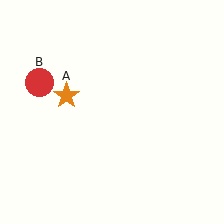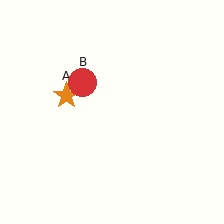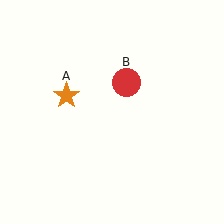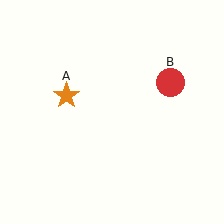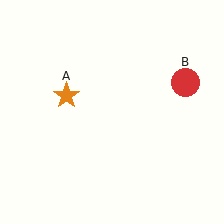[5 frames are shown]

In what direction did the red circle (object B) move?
The red circle (object B) moved right.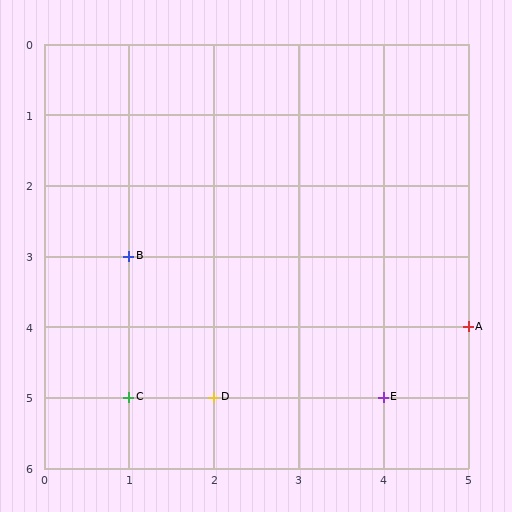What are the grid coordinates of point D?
Point D is at grid coordinates (2, 5).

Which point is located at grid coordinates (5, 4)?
Point A is at (5, 4).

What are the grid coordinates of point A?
Point A is at grid coordinates (5, 4).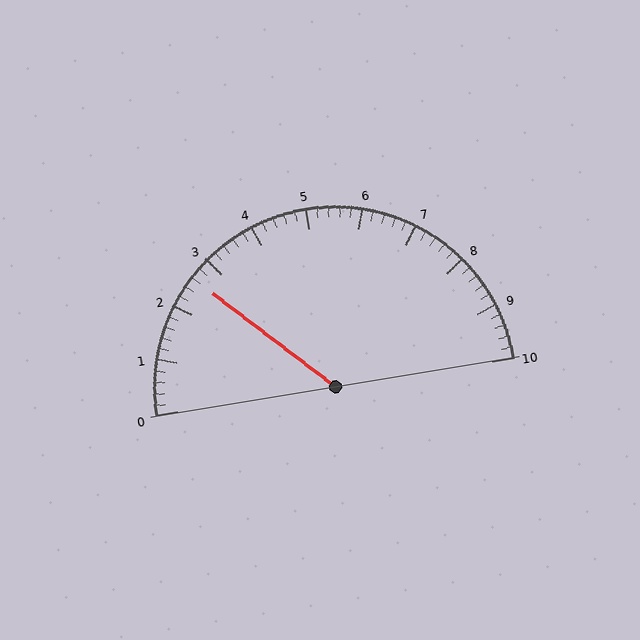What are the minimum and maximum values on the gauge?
The gauge ranges from 0 to 10.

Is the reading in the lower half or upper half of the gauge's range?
The reading is in the lower half of the range (0 to 10).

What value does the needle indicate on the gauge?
The needle indicates approximately 2.6.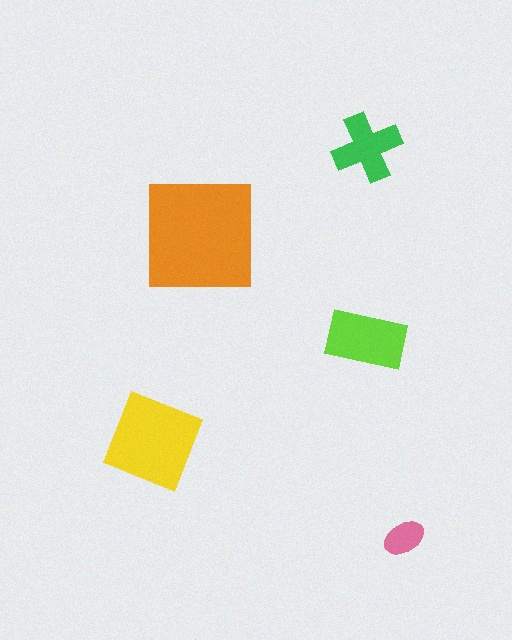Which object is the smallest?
The pink ellipse.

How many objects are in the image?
There are 5 objects in the image.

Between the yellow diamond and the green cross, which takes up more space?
The yellow diamond.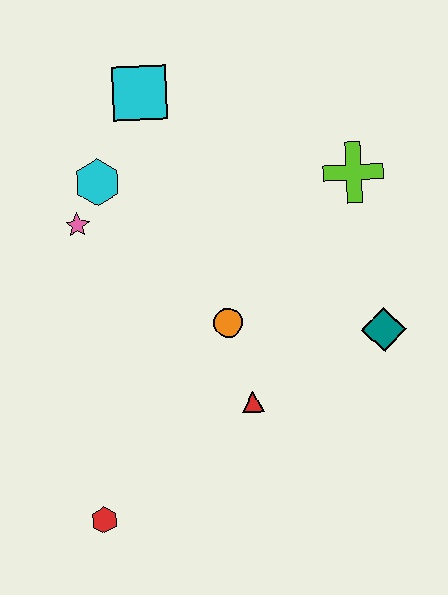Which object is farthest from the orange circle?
The cyan square is farthest from the orange circle.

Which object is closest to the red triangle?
The orange circle is closest to the red triangle.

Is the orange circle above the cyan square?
No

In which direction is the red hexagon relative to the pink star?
The red hexagon is below the pink star.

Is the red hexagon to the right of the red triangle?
No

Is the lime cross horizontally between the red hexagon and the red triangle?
No